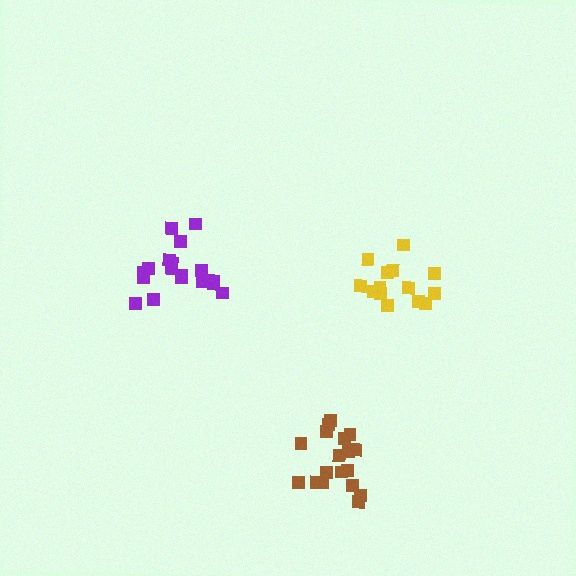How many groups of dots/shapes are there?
There are 3 groups.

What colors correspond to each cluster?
The clusters are colored: brown, purple, yellow.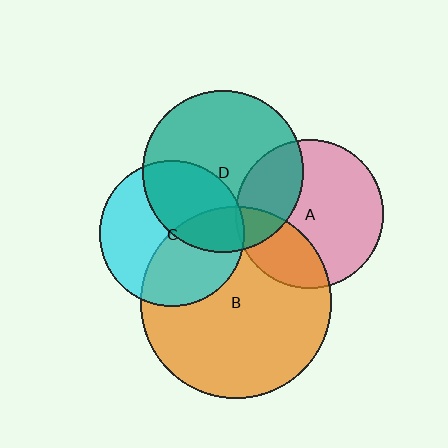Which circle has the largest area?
Circle B (orange).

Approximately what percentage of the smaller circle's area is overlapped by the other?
Approximately 45%.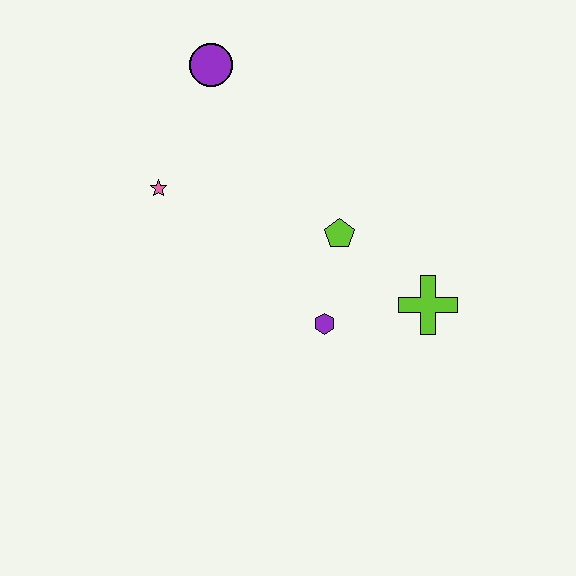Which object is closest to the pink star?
The purple circle is closest to the pink star.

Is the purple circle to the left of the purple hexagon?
Yes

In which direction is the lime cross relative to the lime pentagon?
The lime cross is to the right of the lime pentagon.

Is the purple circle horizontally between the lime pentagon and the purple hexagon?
No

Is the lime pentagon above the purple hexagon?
Yes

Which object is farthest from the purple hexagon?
The purple circle is farthest from the purple hexagon.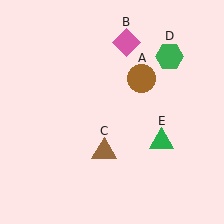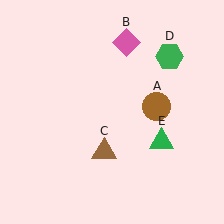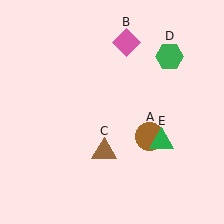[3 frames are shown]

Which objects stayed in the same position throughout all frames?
Pink diamond (object B) and brown triangle (object C) and green hexagon (object D) and green triangle (object E) remained stationary.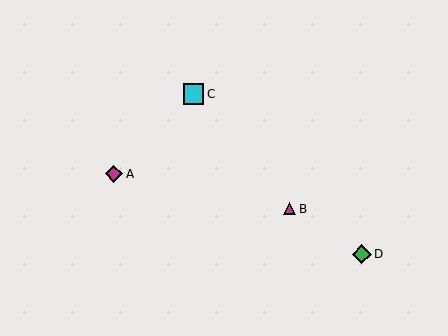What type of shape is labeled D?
Shape D is a green diamond.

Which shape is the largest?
The cyan square (labeled C) is the largest.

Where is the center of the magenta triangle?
The center of the magenta triangle is at (290, 209).